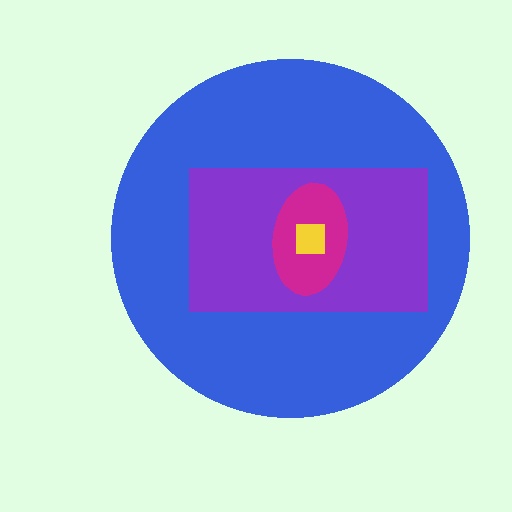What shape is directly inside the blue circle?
The purple rectangle.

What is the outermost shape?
The blue circle.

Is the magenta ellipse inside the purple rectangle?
Yes.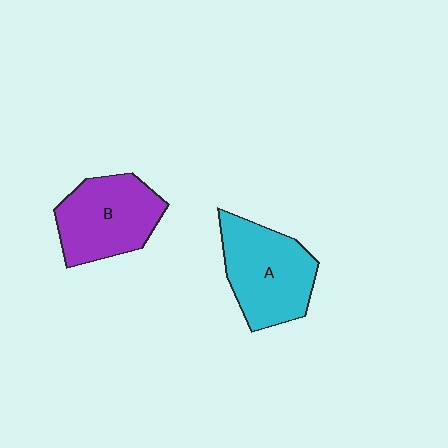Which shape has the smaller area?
Shape B (purple).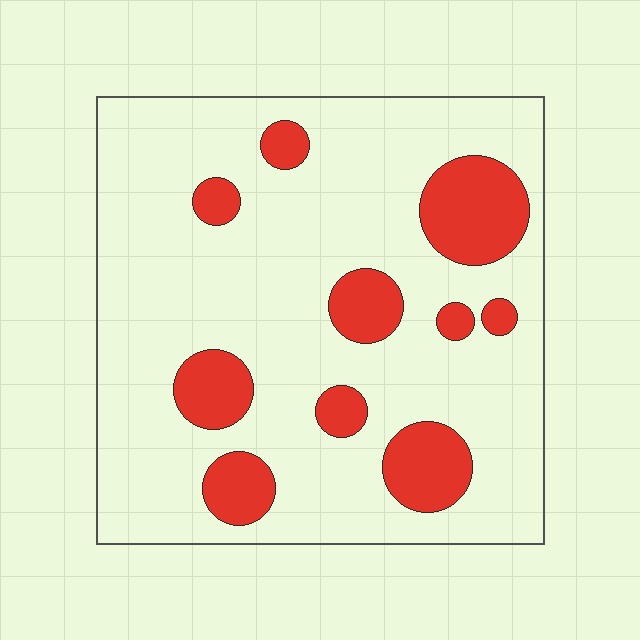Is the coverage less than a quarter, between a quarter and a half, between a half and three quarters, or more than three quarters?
Less than a quarter.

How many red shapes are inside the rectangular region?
10.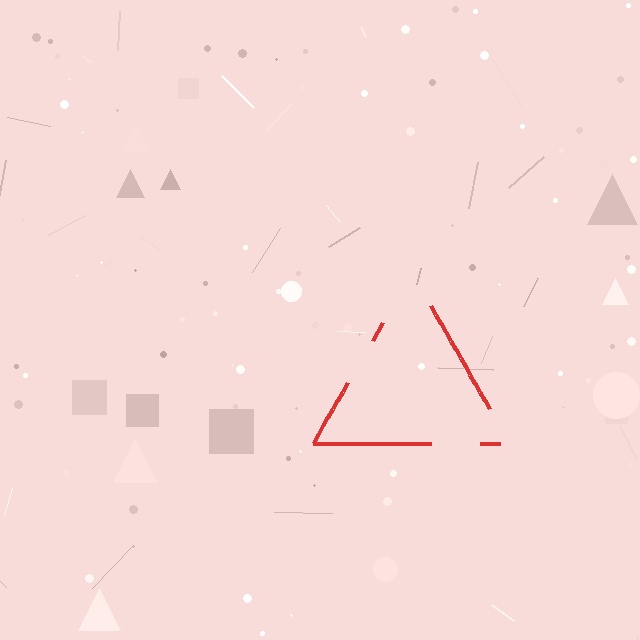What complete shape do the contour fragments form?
The contour fragments form a triangle.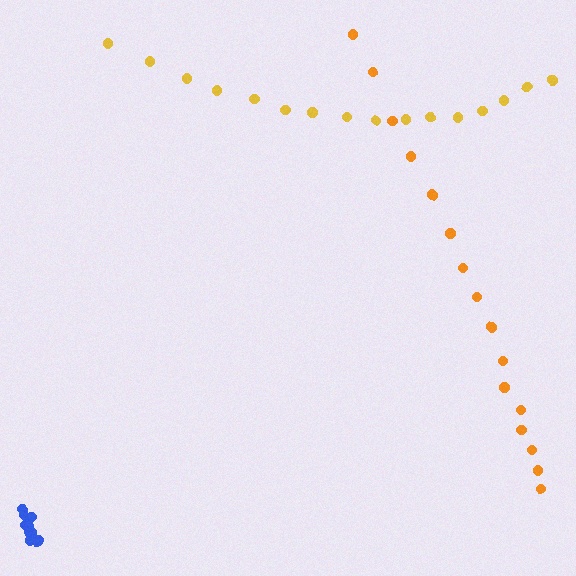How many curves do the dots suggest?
There are 3 distinct paths.